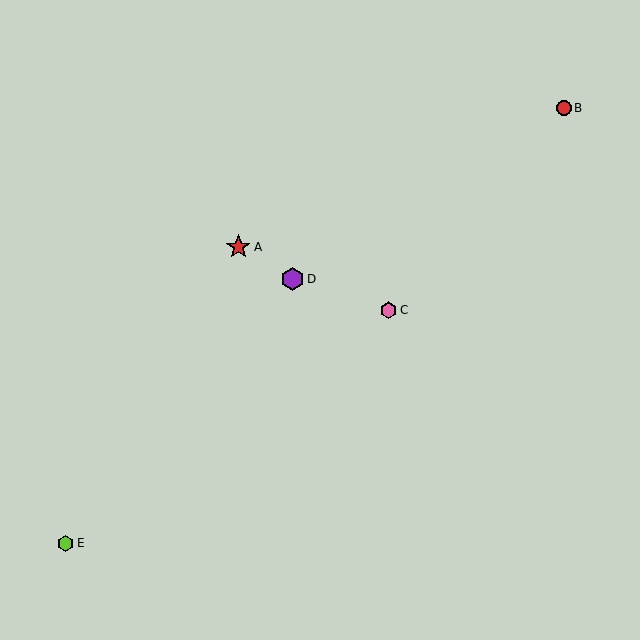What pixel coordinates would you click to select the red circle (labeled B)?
Click at (564, 108) to select the red circle B.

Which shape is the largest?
The red star (labeled A) is the largest.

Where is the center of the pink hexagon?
The center of the pink hexagon is at (388, 310).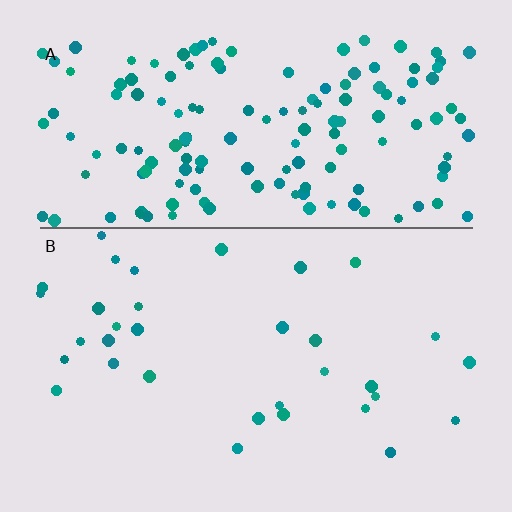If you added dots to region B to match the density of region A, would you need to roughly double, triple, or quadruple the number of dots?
Approximately quadruple.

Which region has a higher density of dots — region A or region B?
A (the top).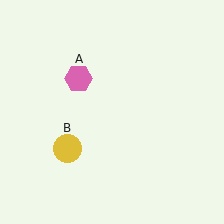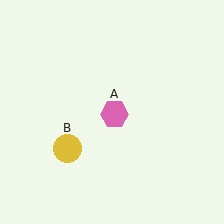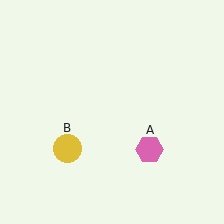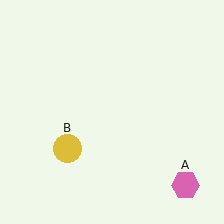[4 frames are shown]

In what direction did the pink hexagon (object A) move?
The pink hexagon (object A) moved down and to the right.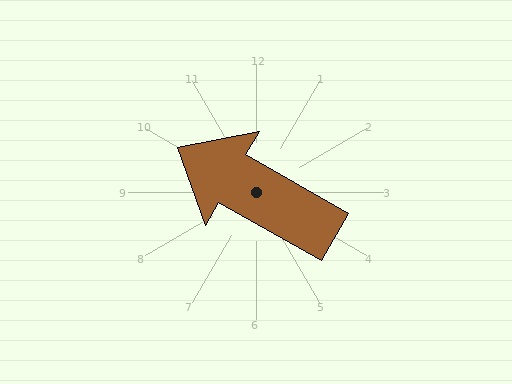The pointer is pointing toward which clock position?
Roughly 10 o'clock.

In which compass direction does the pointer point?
Northwest.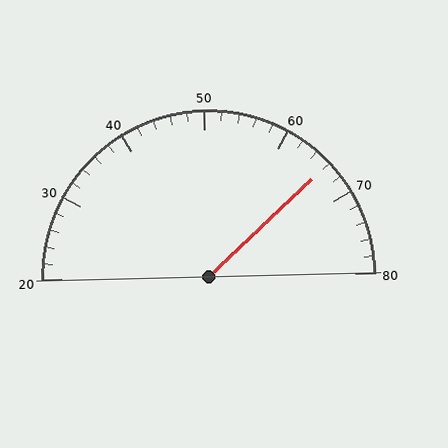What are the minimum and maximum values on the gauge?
The gauge ranges from 20 to 80.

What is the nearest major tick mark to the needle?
The nearest major tick mark is 70.